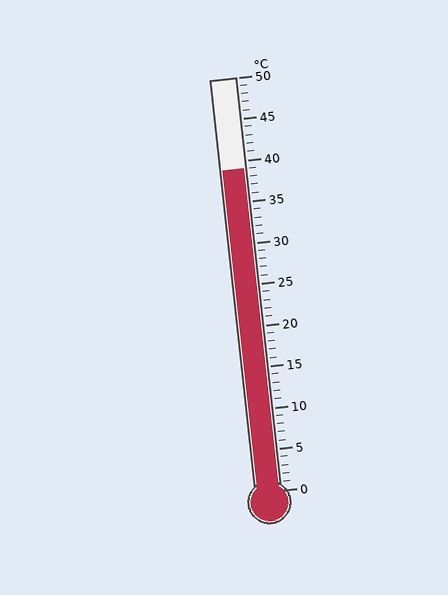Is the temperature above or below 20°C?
The temperature is above 20°C.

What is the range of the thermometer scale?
The thermometer scale ranges from 0°C to 50°C.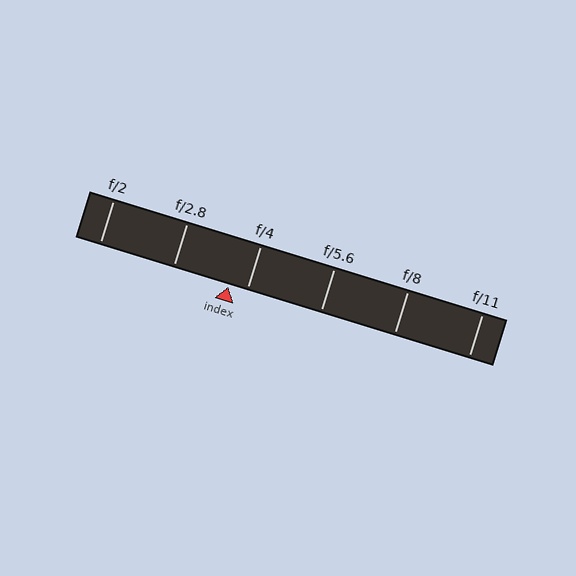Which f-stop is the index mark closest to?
The index mark is closest to f/4.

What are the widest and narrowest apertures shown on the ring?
The widest aperture shown is f/2 and the narrowest is f/11.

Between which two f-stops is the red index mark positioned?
The index mark is between f/2.8 and f/4.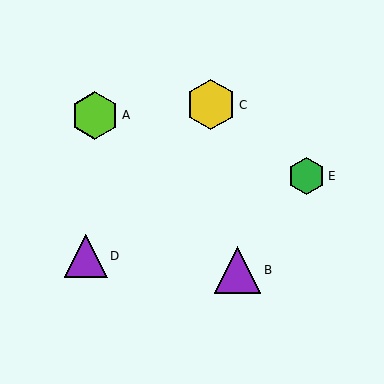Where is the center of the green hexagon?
The center of the green hexagon is at (307, 176).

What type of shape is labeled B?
Shape B is a purple triangle.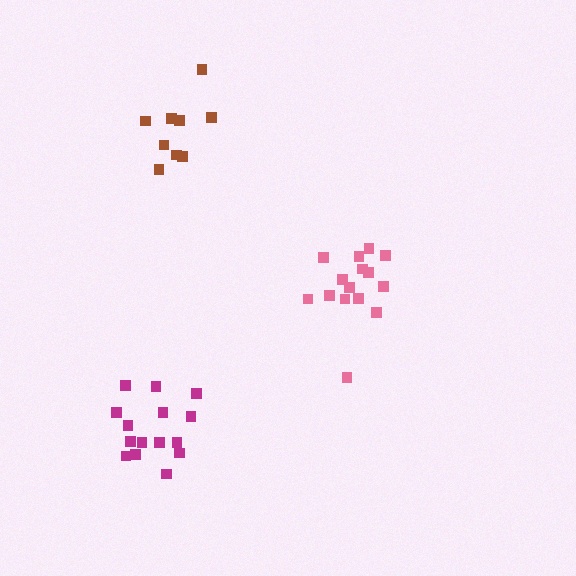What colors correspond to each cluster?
The clusters are colored: pink, magenta, brown.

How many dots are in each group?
Group 1: 15 dots, Group 2: 15 dots, Group 3: 9 dots (39 total).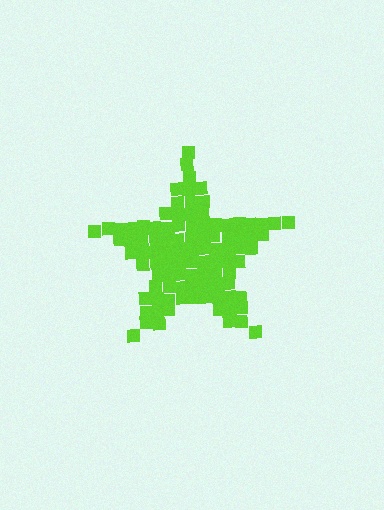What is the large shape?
The large shape is a star.